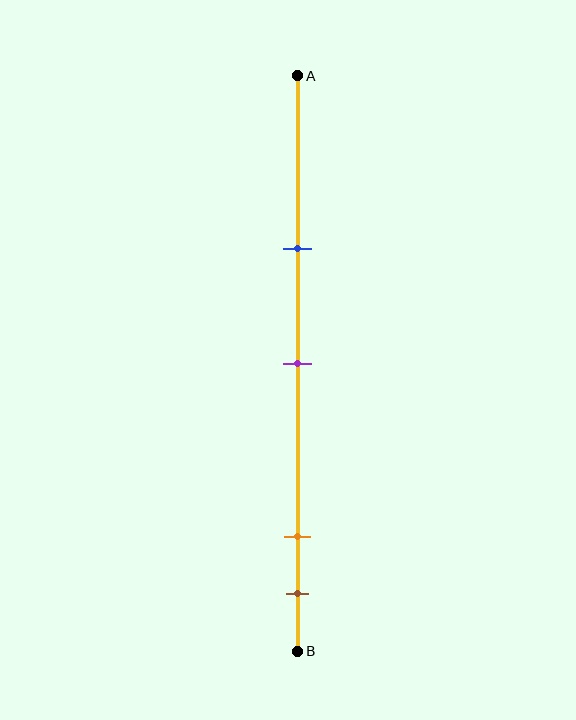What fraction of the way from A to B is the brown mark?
The brown mark is approximately 90% (0.9) of the way from A to B.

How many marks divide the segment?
There are 4 marks dividing the segment.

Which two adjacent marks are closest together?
The orange and brown marks are the closest adjacent pair.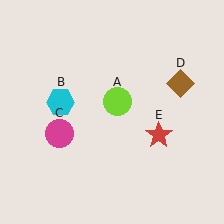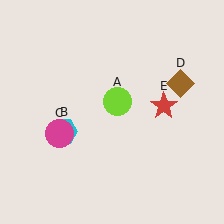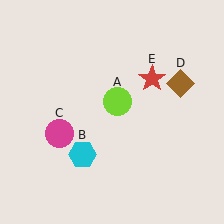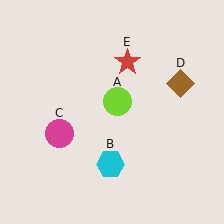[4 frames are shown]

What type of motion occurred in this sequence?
The cyan hexagon (object B), red star (object E) rotated counterclockwise around the center of the scene.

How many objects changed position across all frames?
2 objects changed position: cyan hexagon (object B), red star (object E).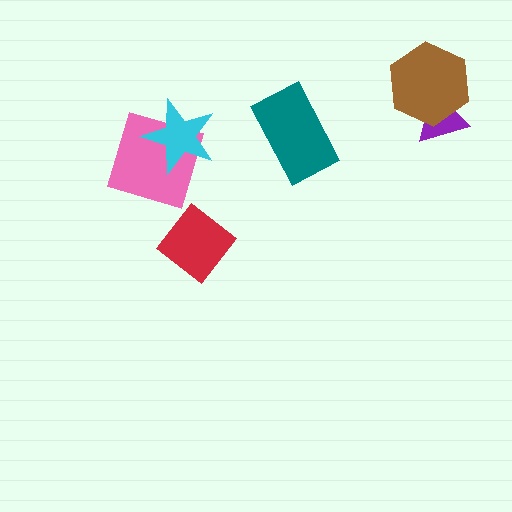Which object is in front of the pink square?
The cyan star is in front of the pink square.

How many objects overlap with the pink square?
1 object overlaps with the pink square.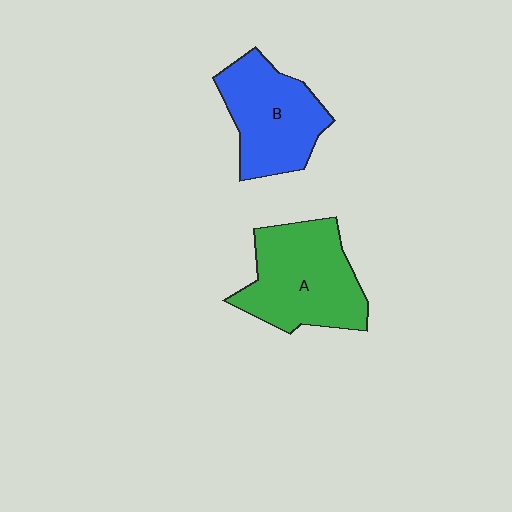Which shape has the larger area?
Shape A (green).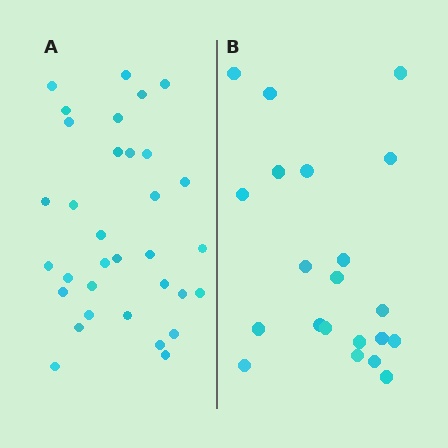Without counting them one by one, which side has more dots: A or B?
Region A (the left region) has more dots.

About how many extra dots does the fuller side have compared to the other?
Region A has roughly 12 or so more dots than region B.